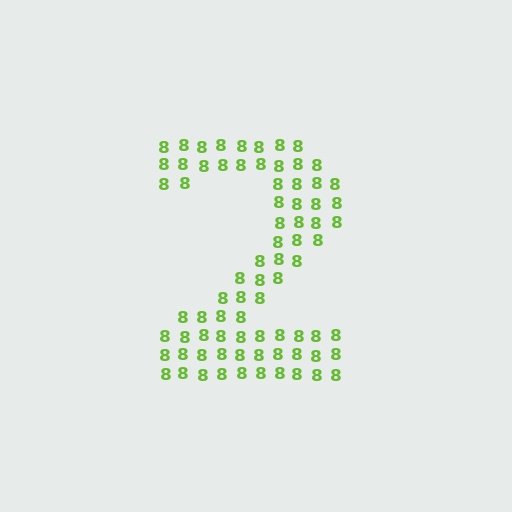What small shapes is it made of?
It is made of small digit 8's.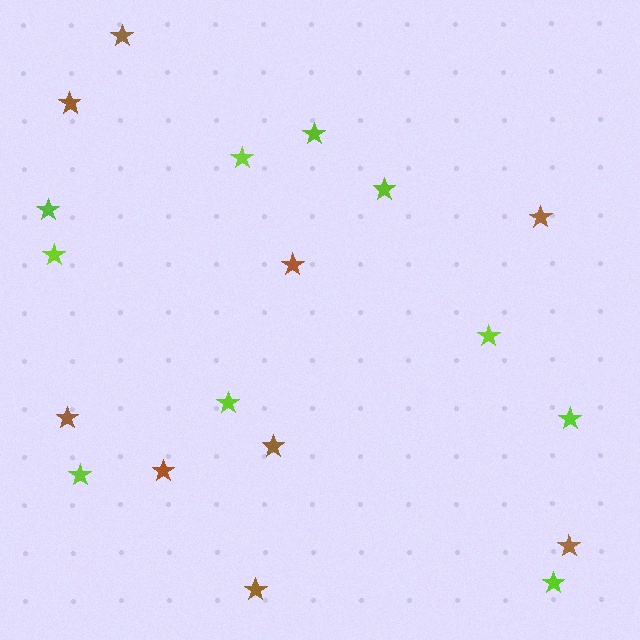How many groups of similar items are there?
There are 2 groups: one group of brown stars (9) and one group of lime stars (10).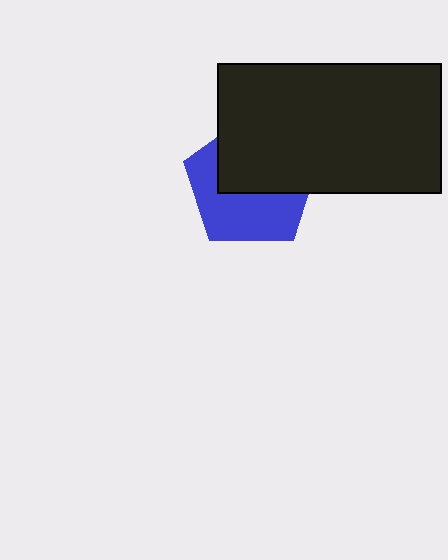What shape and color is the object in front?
The object in front is a black rectangle.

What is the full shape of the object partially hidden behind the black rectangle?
The partially hidden object is a blue pentagon.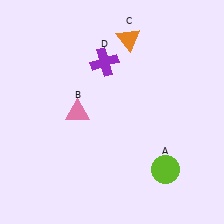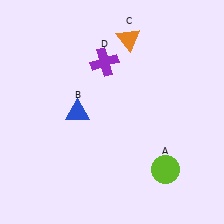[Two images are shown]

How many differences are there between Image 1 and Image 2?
There is 1 difference between the two images.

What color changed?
The triangle (B) changed from pink in Image 1 to blue in Image 2.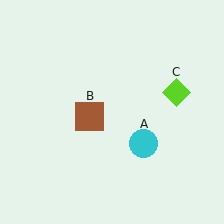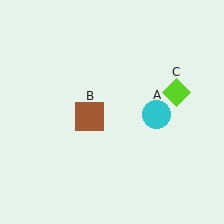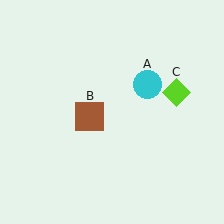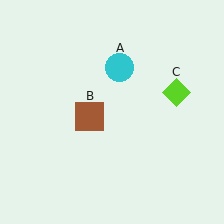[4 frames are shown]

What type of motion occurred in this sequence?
The cyan circle (object A) rotated counterclockwise around the center of the scene.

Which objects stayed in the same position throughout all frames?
Brown square (object B) and lime diamond (object C) remained stationary.